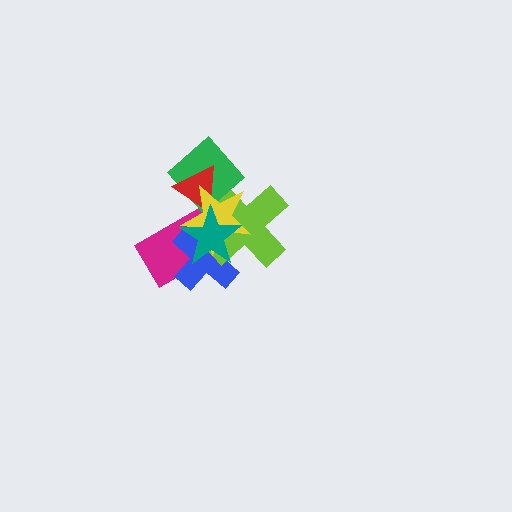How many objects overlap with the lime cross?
6 objects overlap with the lime cross.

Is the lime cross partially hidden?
Yes, it is partially covered by another shape.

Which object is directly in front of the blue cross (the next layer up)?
The lime cross is directly in front of the blue cross.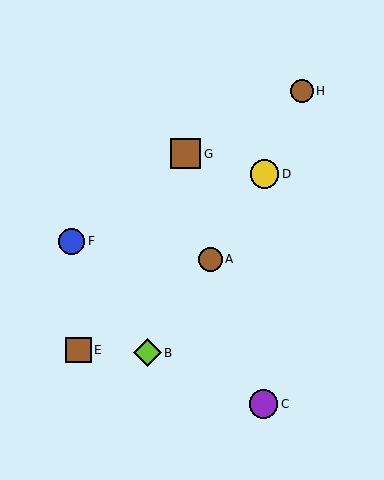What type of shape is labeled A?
Shape A is a brown circle.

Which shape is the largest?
The brown square (labeled G) is the largest.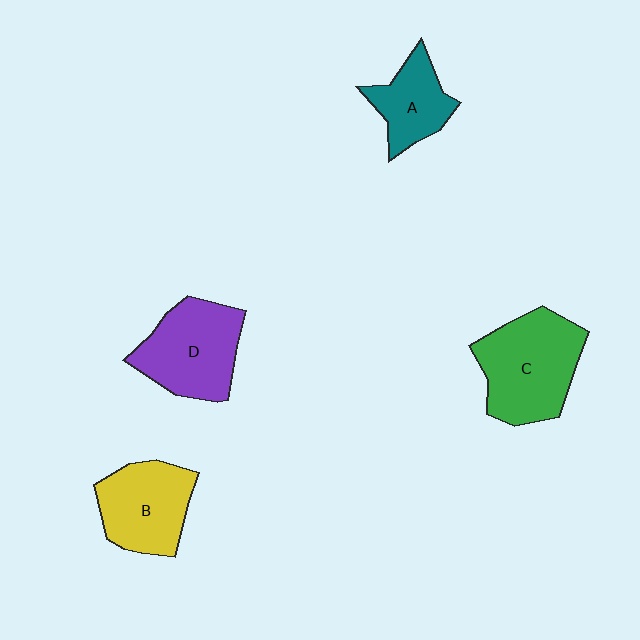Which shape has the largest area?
Shape C (green).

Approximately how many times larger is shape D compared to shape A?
Approximately 1.5 times.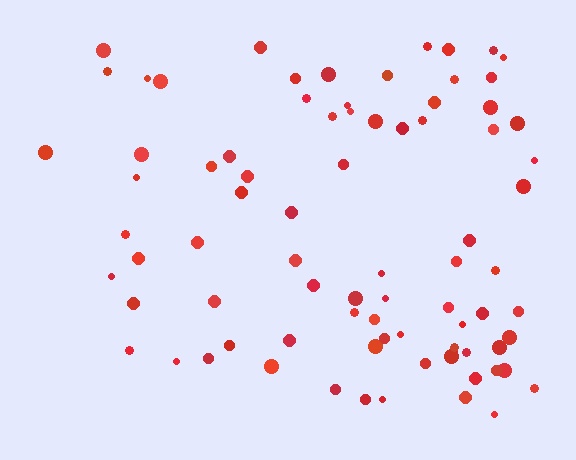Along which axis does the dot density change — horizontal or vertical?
Horizontal.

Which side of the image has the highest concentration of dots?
The right.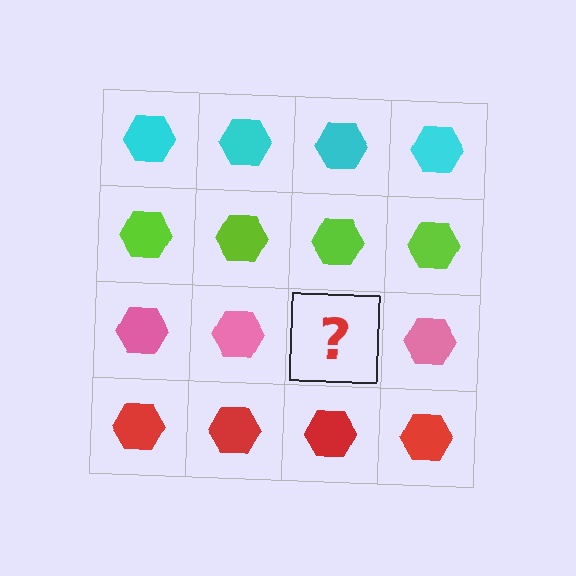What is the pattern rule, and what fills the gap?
The rule is that each row has a consistent color. The gap should be filled with a pink hexagon.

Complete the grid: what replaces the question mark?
The question mark should be replaced with a pink hexagon.